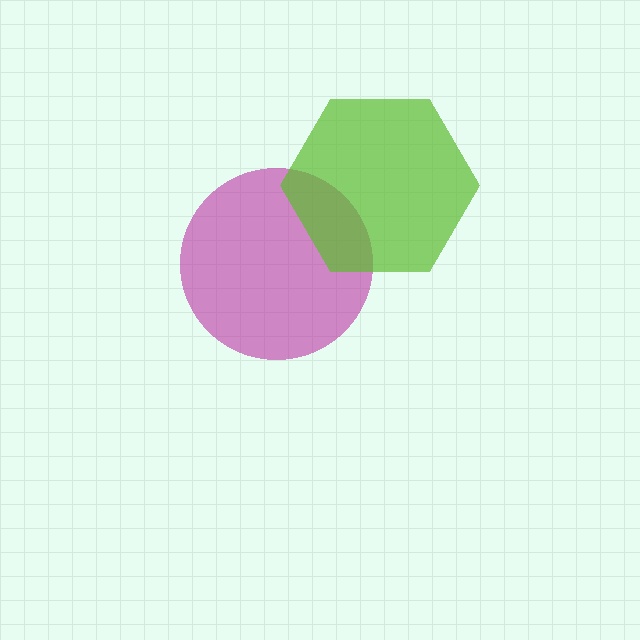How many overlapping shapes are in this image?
There are 2 overlapping shapes in the image.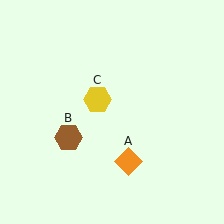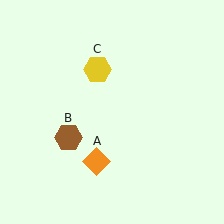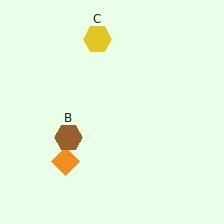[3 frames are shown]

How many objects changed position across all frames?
2 objects changed position: orange diamond (object A), yellow hexagon (object C).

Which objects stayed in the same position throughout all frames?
Brown hexagon (object B) remained stationary.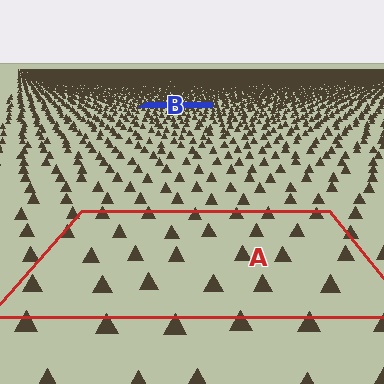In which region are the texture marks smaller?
The texture marks are smaller in region B, because it is farther away.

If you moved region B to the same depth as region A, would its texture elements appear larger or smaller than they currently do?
They would appear larger. At a closer depth, the same texture elements are projected at a bigger on-screen size.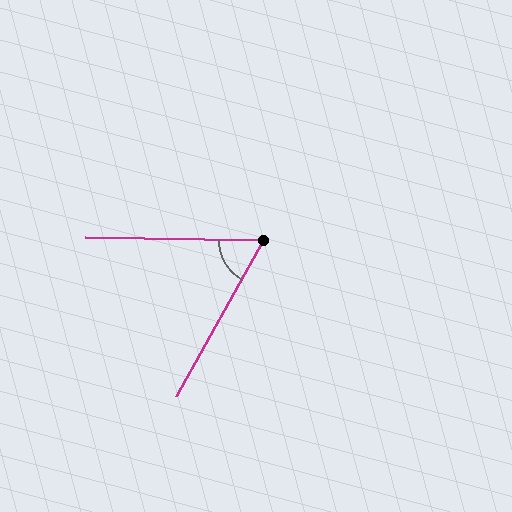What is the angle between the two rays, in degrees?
Approximately 62 degrees.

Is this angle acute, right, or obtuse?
It is acute.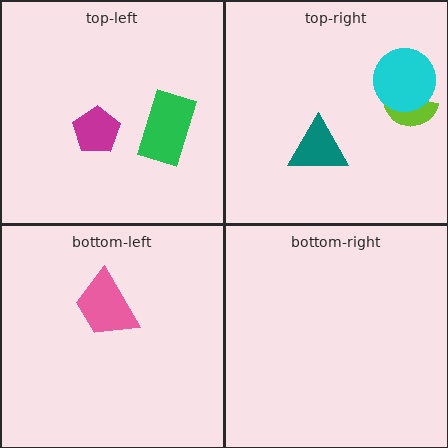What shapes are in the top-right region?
The teal triangle, the lime semicircle, the cyan circle.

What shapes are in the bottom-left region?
The pink trapezoid.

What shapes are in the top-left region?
The magenta pentagon, the green rectangle.